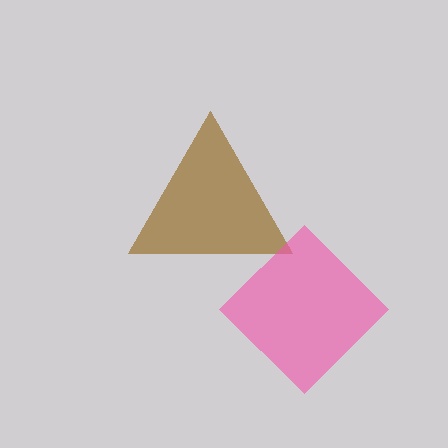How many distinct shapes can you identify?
There are 2 distinct shapes: a brown triangle, a pink diamond.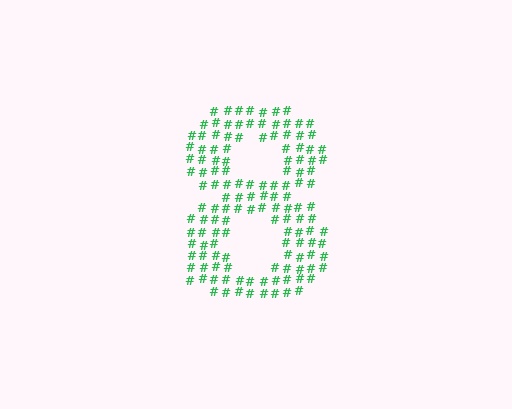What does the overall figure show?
The overall figure shows the digit 8.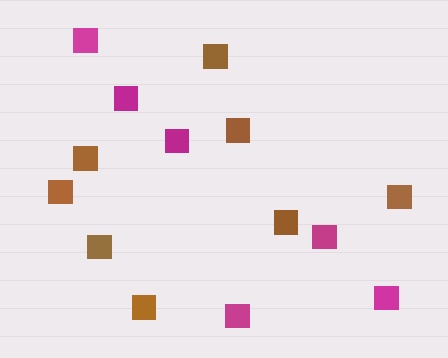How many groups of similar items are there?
There are 2 groups: one group of magenta squares (6) and one group of brown squares (8).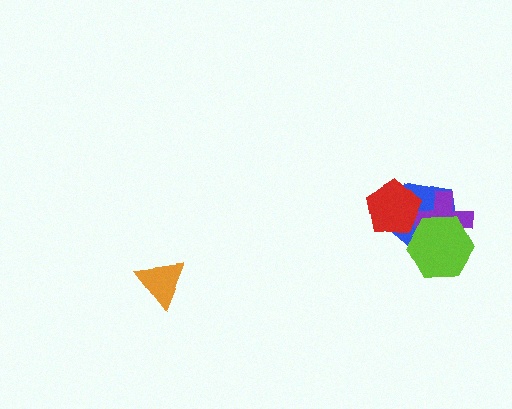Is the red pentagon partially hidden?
No, no other shape covers it.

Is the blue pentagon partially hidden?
Yes, it is partially covered by another shape.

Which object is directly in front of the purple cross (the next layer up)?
The red pentagon is directly in front of the purple cross.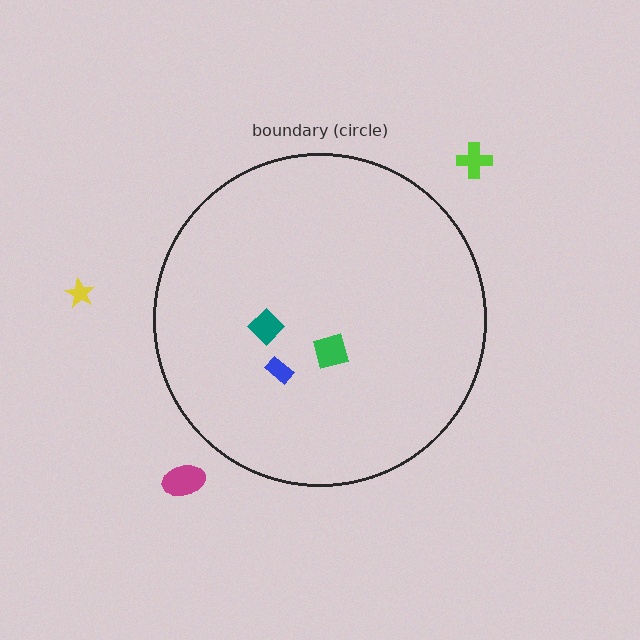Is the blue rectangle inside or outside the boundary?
Inside.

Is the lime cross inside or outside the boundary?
Outside.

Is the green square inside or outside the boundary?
Inside.